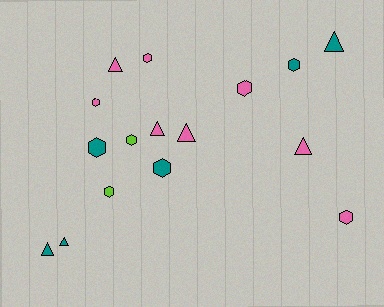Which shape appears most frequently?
Hexagon, with 9 objects.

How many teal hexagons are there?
There are 3 teal hexagons.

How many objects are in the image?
There are 16 objects.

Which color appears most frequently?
Pink, with 8 objects.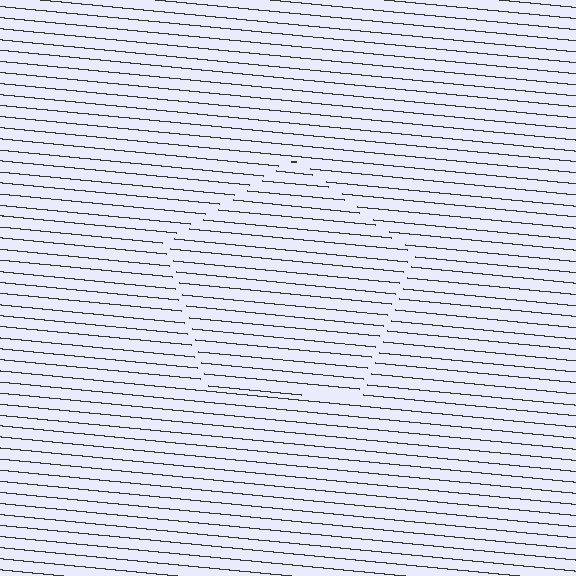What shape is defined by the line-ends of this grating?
An illusory pentagon. The interior of the shape contains the same grating, shifted by half a period — the contour is defined by the phase discontinuity where line-ends from the inner and outer gratings abut.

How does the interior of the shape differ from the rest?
The interior of the shape contains the same grating, shifted by half a period — the contour is defined by the phase discontinuity where line-ends from the inner and outer gratings abut.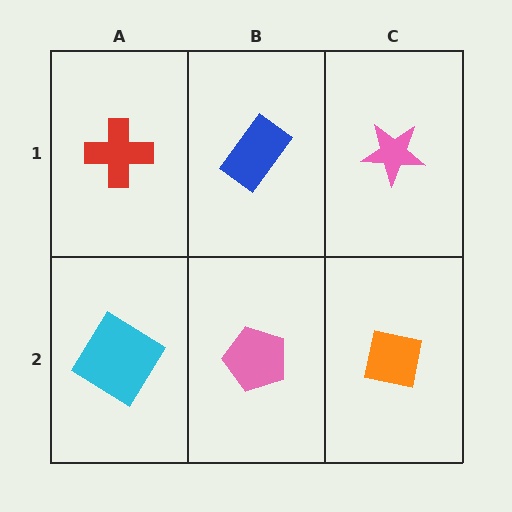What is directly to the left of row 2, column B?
A cyan diamond.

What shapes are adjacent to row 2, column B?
A blue rectangle (row 1, column B), a cyan diamond (row 2, column A), an orange square (row 2, column C).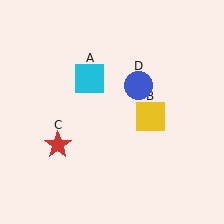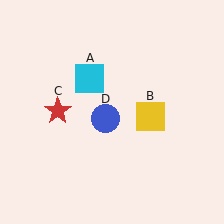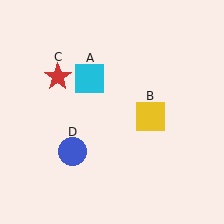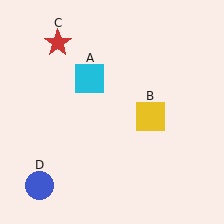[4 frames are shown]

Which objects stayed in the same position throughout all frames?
Cyan square (object A) and yellow square (object B) remained stationary.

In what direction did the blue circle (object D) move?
The blue circle (object D) moved down and to the left.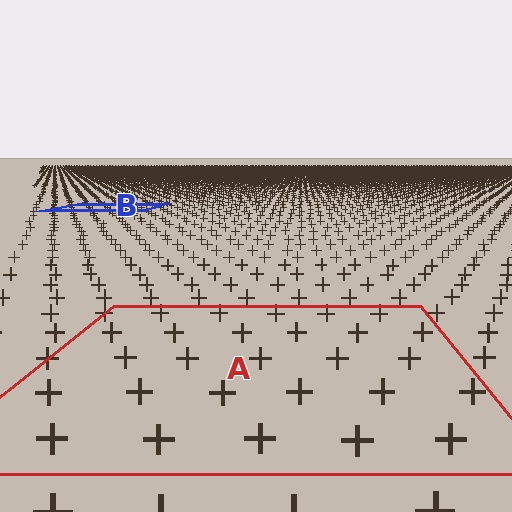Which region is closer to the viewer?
Region A is closer. The texture elements there are larger and more spread out.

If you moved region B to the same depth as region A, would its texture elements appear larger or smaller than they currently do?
They would appear larger. At a closer depth, the same texture elements are projected at a bigger on-screen size.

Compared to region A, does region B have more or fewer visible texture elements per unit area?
Region B has more texture elements per unit area — they are packed more densely because it is farther away.